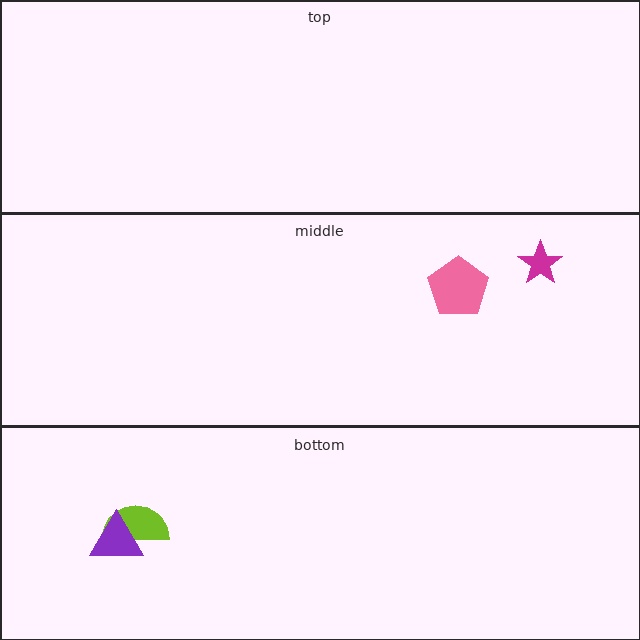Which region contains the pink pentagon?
The middle region.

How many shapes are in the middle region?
2.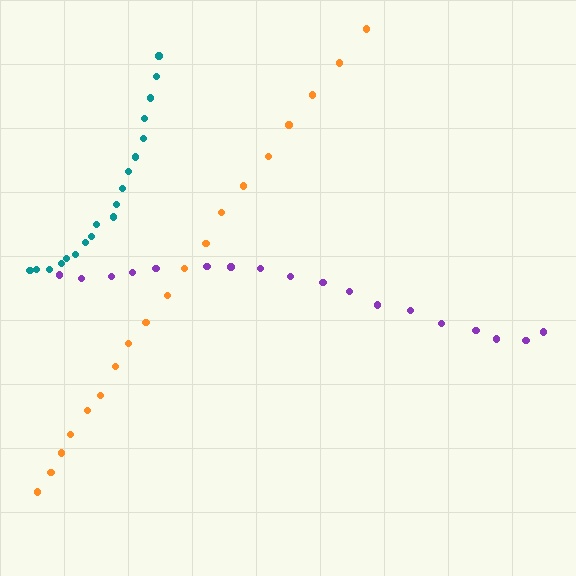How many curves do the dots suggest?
There are 3 distinct paths.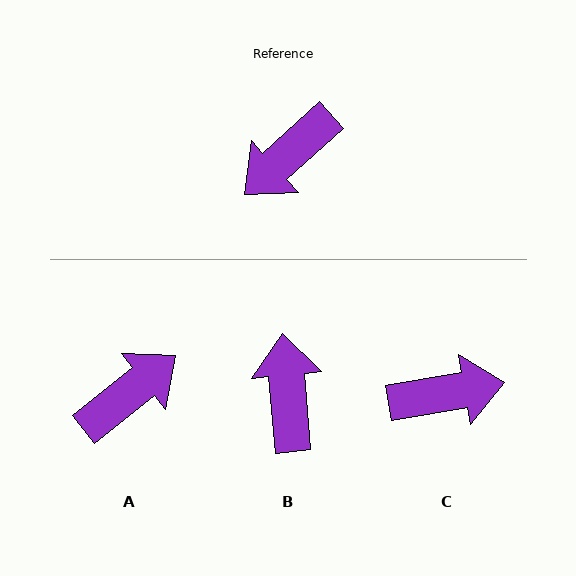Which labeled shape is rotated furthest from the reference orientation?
A, about 176 degrees away.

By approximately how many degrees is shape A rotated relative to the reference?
Approximately 176 degrees counter-clockwise.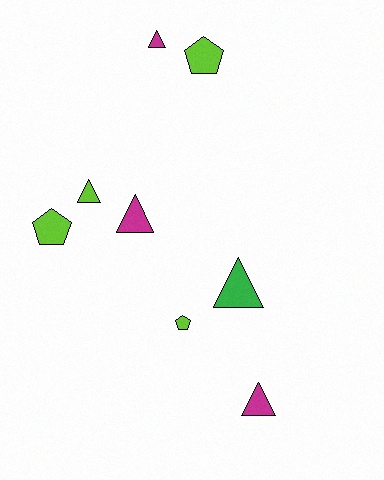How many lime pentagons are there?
There are 3 lime pentagons.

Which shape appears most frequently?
Triangle, with 5 objects.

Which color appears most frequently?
Lime, with 4 objects.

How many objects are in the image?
There are 8 objects.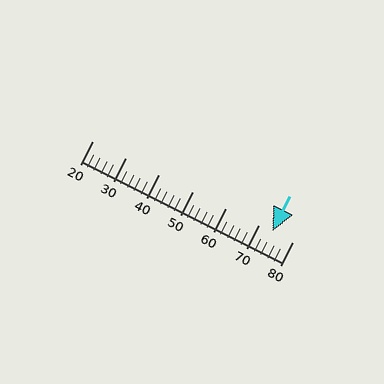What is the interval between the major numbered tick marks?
The major tick marks are spaced 10 units apart.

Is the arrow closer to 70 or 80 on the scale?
The arrow is closer to 70.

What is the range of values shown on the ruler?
The ruler shows values from 20 to 80.